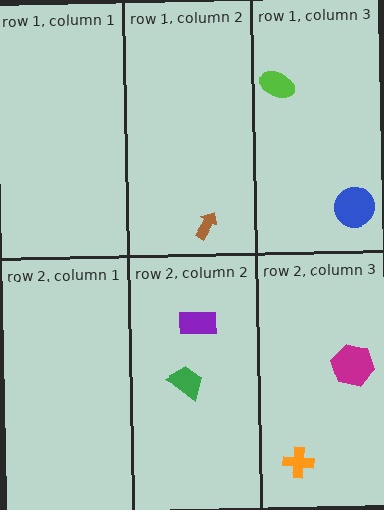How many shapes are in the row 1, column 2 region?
1.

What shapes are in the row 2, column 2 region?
The purple rectangle, the green trapezoid.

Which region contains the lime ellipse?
The row 1, column 3 region.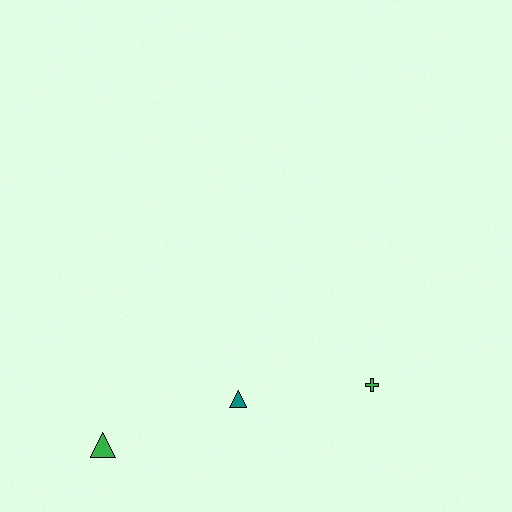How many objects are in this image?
There are 3 objects.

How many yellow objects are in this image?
There are no yellow objects.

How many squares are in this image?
There are no squares.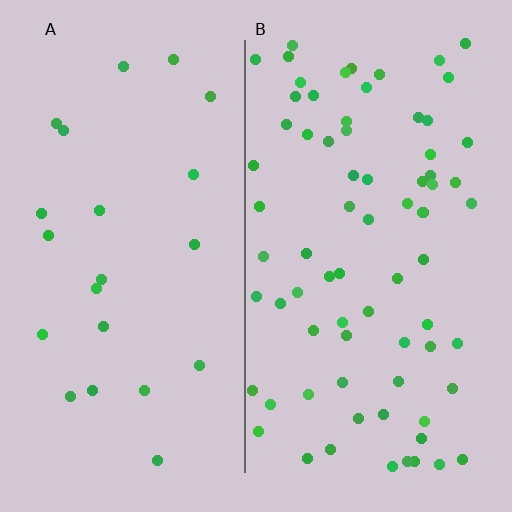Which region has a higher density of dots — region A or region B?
B (the right).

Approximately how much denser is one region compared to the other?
Approximately 3.4× — region B over region A.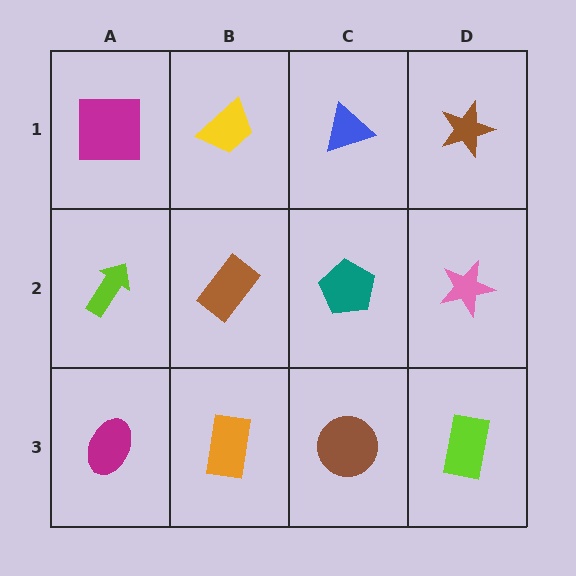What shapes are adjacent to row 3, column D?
A pink star (row 2, column D), a brown circle (row 3, column C).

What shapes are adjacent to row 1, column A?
A lime arrow (row 2, column A), a yellow trapezoid (row 1, column B).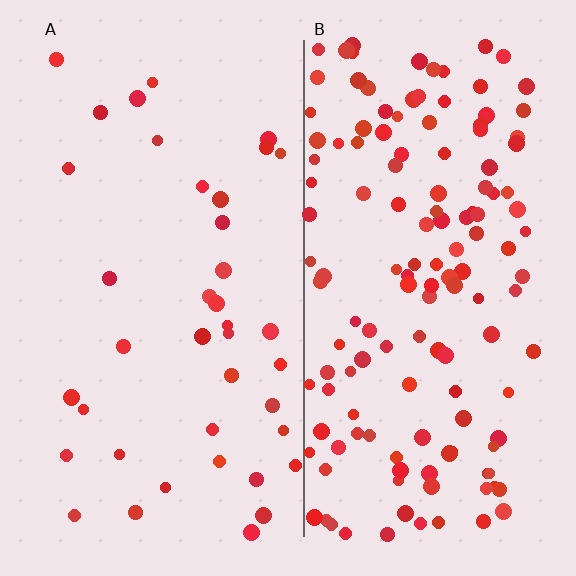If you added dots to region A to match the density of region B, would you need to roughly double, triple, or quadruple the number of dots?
Approximately quadruple.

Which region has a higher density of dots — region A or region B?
B (the right).